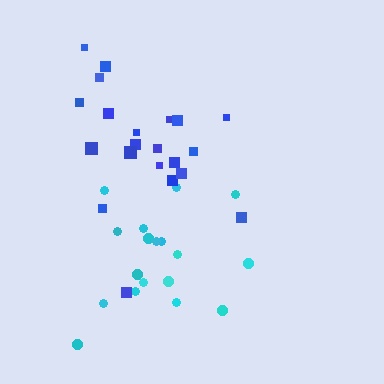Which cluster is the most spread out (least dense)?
Cyan.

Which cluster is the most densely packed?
Blue.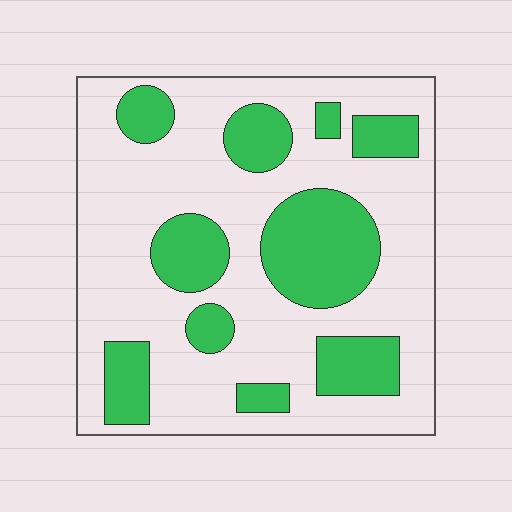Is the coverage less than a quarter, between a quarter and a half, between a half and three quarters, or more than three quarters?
Between a quarter and a half.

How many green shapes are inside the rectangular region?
10.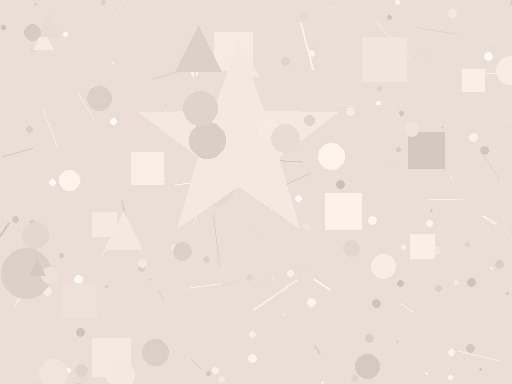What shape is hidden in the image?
A star is hidden in the image.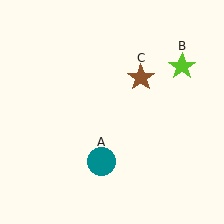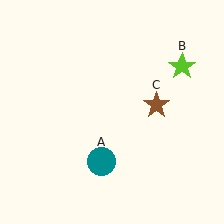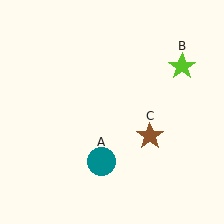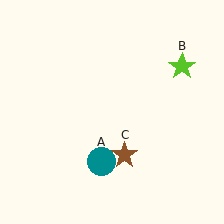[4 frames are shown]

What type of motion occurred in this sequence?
The brown star (object C) rotated clockwise around the center of the scene.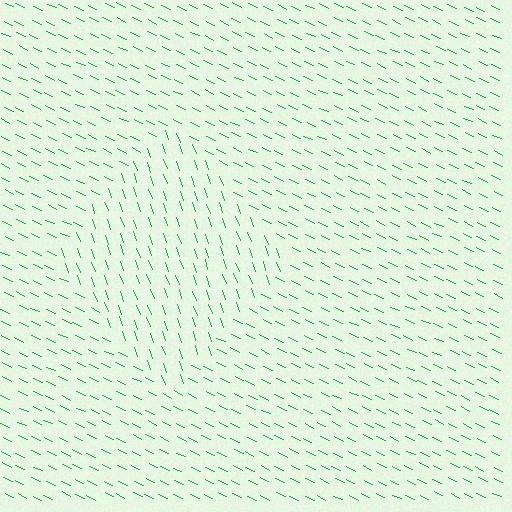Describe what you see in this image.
The image is filled with small green line segments. A diamond region in the image has lines oriented differently from the surrounding lines, creating a visible texture boundary.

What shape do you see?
I see a diamond.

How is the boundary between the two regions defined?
The boundary is defined purely by a change in line orientation (approximately 45 degrees difference). All lines are the same color and thickness.